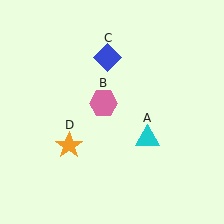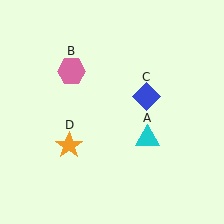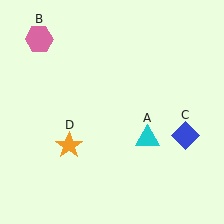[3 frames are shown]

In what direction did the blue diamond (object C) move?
The blue diamond (object C) moved down and to the right.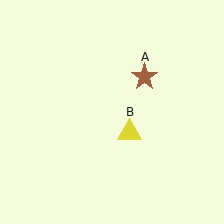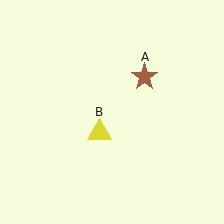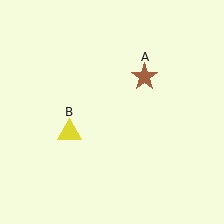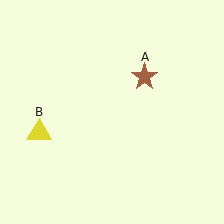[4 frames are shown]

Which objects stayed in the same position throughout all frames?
Brown star (object A) remained stationary.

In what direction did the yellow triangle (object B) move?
The yellow triangle (object B) moved left.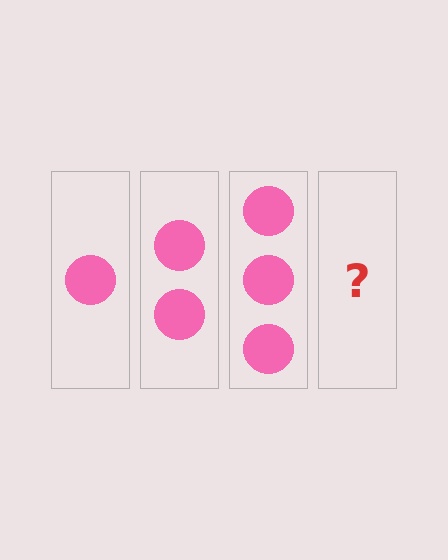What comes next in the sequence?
The next element should be 4 circles.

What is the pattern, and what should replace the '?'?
The pattern is that each step adds one more circle. The '?' should be 4 circles.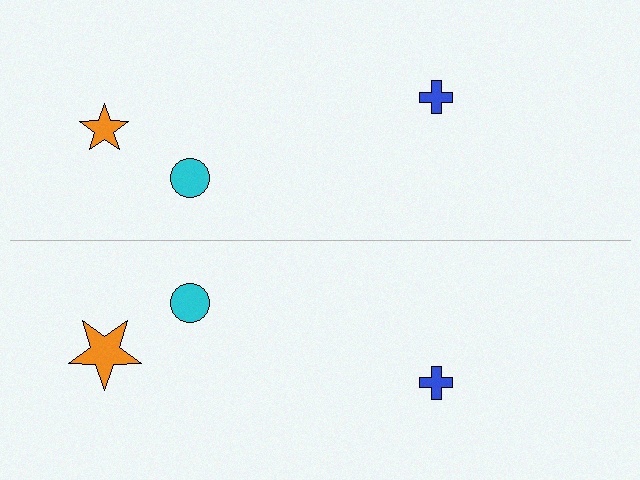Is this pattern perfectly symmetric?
No, the pattern is not perfectly symmetric. The orange star on the bottom side has a different size than its mirror counterpart.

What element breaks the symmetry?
The orange star on the bottom side has a different size than its mirror counterpart.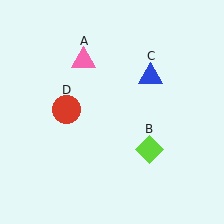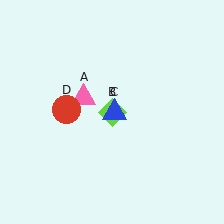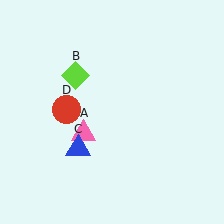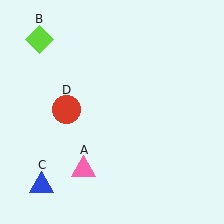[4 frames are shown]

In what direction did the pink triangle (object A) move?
The pink triangle (object A) moved down.